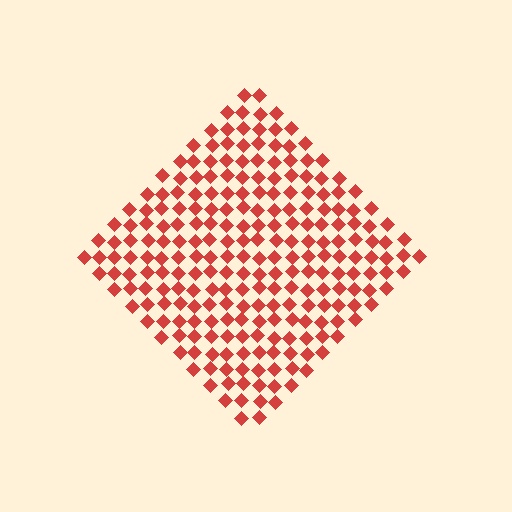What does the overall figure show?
The overall figure shows a diamond.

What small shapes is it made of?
It is made of small diamonds.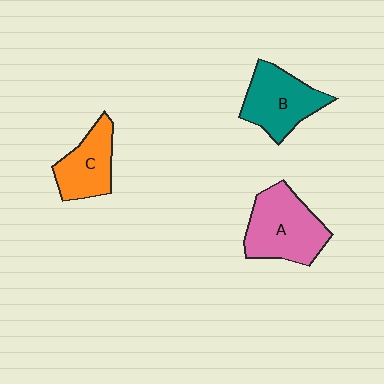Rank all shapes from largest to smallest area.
From largest to smallest: A (pink), B (teal), C (orange).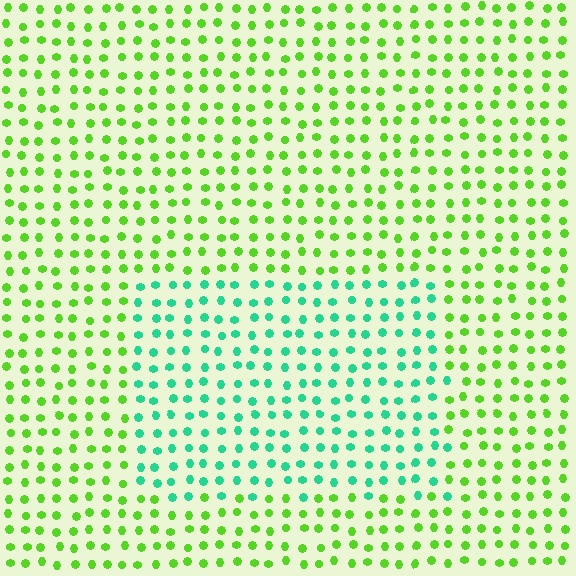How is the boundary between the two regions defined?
The boundary is defined purely by a slight shift in hue (about 53 degrees). Spacing, size, and orientation are identical on both sides.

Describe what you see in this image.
The image is filled with small lime elements in a uniform arrangement. A rectangle-shaped region is visible where the elements are tinted to a slightly different hue, forming a subtle color boundary.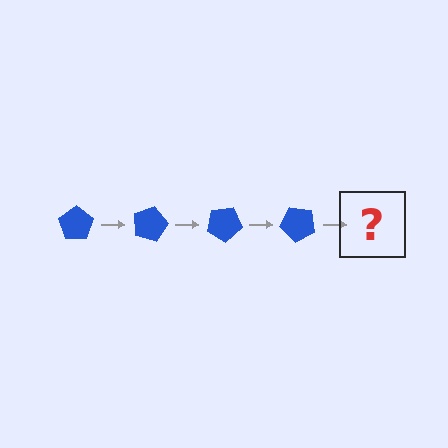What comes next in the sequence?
The next element should be a blue pentagon rotated 60 degrees.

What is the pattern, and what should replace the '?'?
The pattern is that the pentagon rotates 15 degrees each step. The '?' should be a blue pentagon rotated 60 degrees.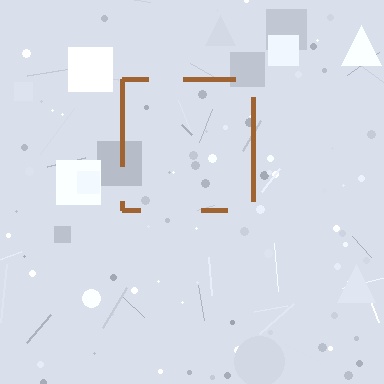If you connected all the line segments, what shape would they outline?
They would outline a square.